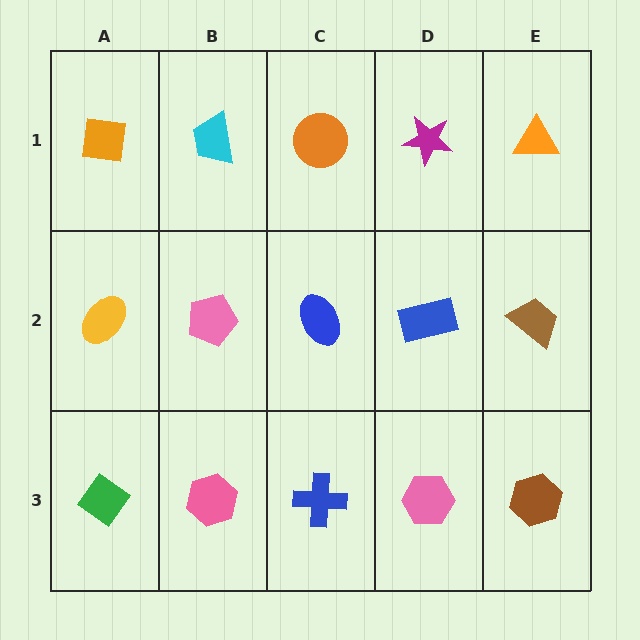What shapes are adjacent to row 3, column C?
A blue ellipse (row 2, column C), a pink hexagon (row 3, column B), a pink hexagon (row 3, column D).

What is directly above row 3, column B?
A pink pentagon.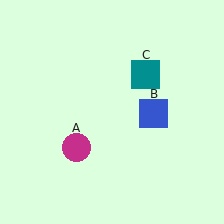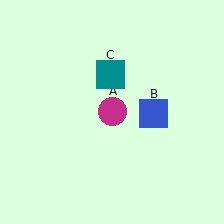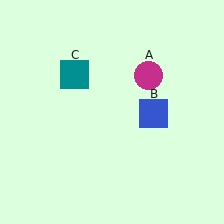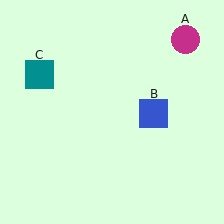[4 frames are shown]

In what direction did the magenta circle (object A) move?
The magenta circle (object A) moved up and to the right.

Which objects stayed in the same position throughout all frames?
Blue square (object B) remained stationary.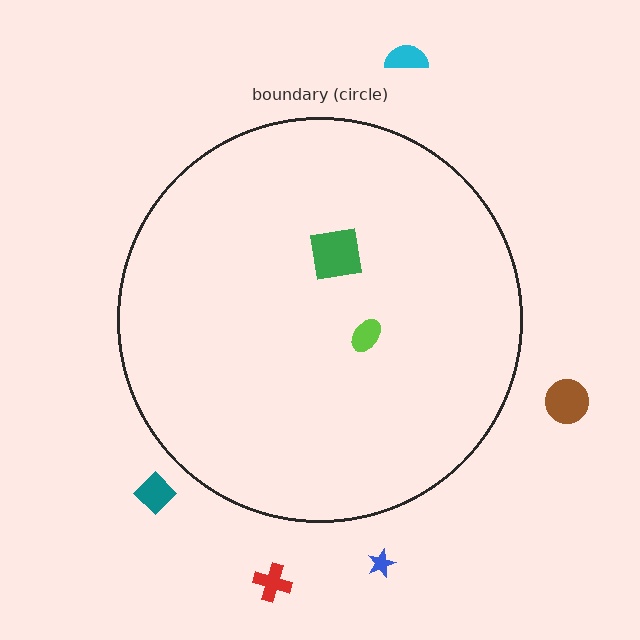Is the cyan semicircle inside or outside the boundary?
Outside.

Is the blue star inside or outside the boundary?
Outside.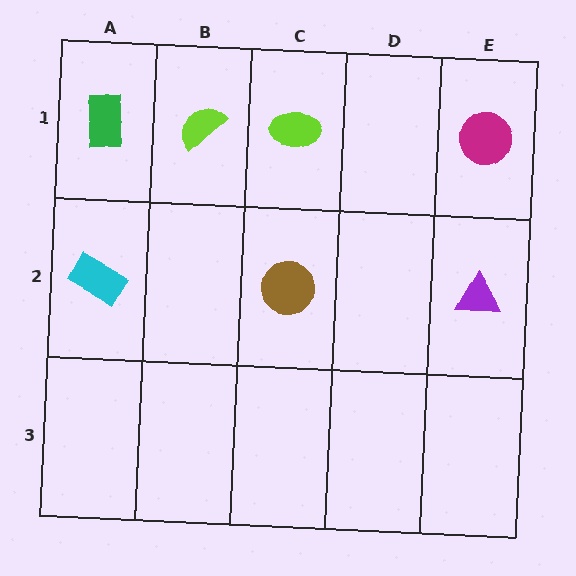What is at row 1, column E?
A magenta circle.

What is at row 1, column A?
A green rectangle.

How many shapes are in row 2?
3 shapes.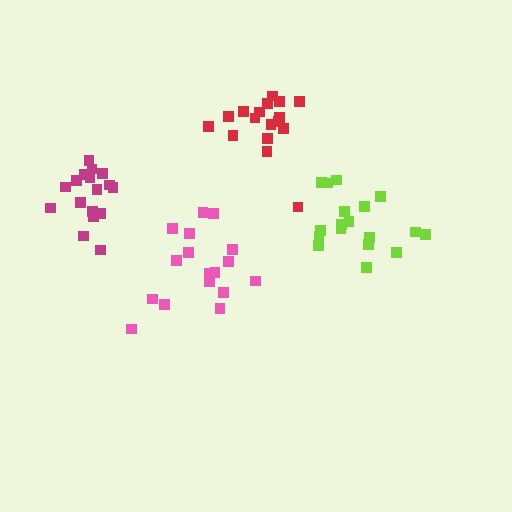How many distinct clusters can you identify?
There are 4 distinct clusters.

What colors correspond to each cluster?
The clusters are colored: lime, red, pink, magenta.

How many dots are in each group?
Group 1: 18 dots, Group 2: 17 dots, Group 3: 17 dots, Group 4: 17 dots (69 total).